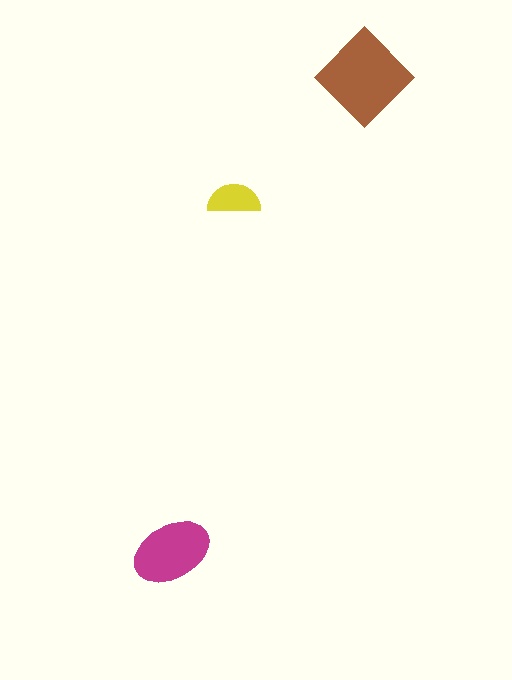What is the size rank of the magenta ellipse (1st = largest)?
2nd.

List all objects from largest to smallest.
The brown diamond, the magenta ellipse, the yellow semicircle.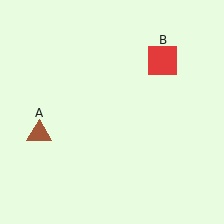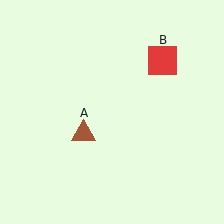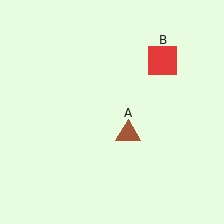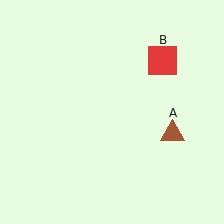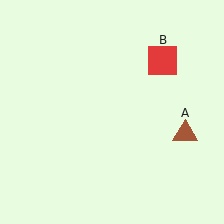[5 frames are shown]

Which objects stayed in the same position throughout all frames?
Red square (object B) remained stationary.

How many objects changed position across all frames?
1 object changed position: brown triangle (object A).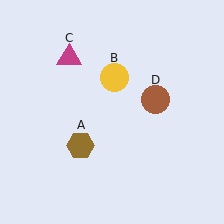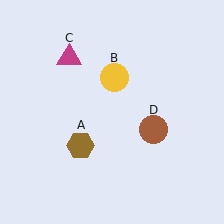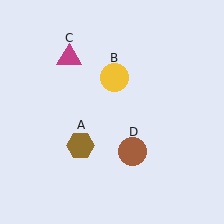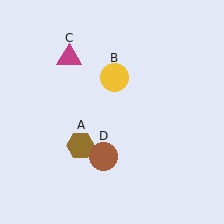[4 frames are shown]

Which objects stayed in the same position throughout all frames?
Brown hexagon (object A) and yellow circle (object B) and magenta triangle (object C) remained stationary.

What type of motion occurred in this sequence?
The brown circle (object D) rotated clockwise around the center of the scene.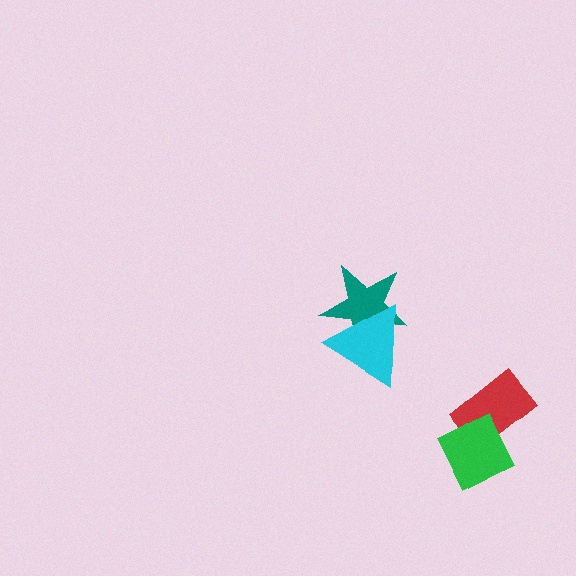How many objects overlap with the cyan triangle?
1 object overlaps with the cyan triangle.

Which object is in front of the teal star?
The cyan triangle is in front of the teal star.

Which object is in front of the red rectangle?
The green diamond is in front of the red rectangle.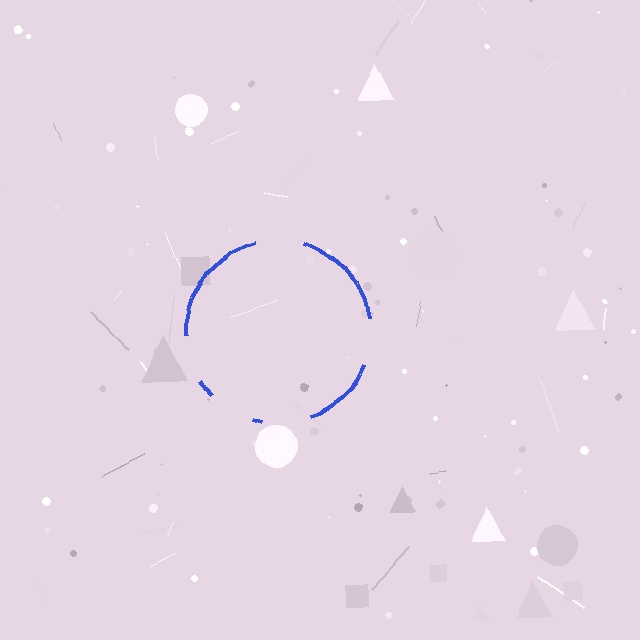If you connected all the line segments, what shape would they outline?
They would outline a circle.